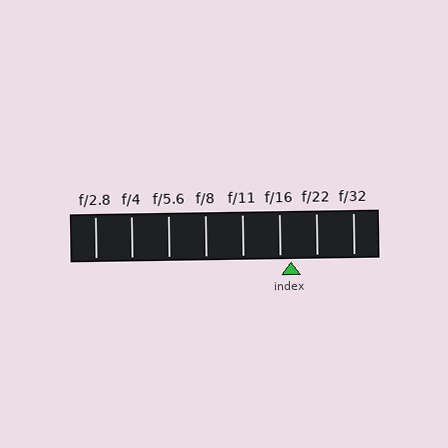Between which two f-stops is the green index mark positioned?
The index mark is between f/16 and f/22.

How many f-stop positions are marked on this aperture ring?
There are 8 f-stop positions marked.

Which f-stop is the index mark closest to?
The index mark is closest to f/16.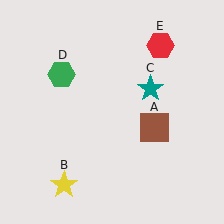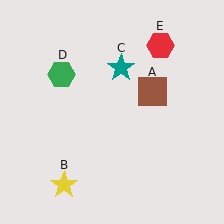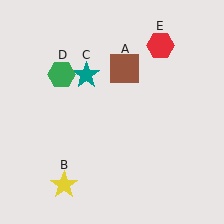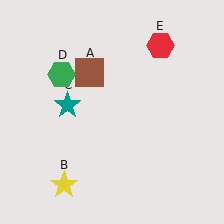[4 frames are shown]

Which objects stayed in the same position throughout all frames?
Yellow star (object B) and green hexagon (object D) and red hexagon (object E) remained stationary.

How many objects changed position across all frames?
2 objects changed position: brown square (object A), teal star (object C).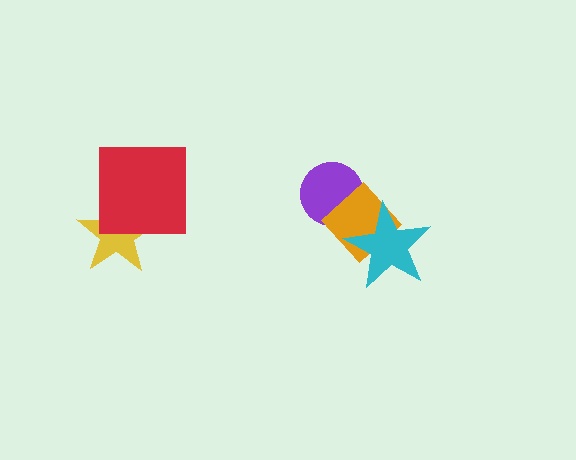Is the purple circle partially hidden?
Yes, it is partially covered by another shape.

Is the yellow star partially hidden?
Yes, it is partially covered by another shape.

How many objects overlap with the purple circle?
1 object overlaps with the purple circle.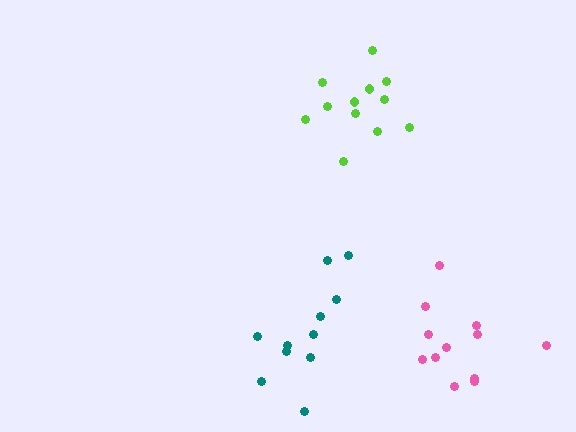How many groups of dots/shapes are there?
There are 3 groups.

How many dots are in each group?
Group 1: 12 dots, Group 2: 11 dots, Group 3: 12 dots (35 total).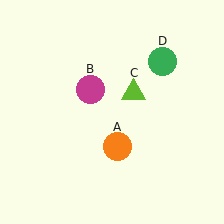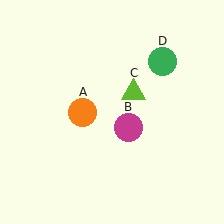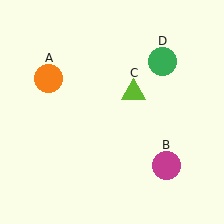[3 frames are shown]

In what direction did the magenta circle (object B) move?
The magenta circle (object B) moved down and to the right.